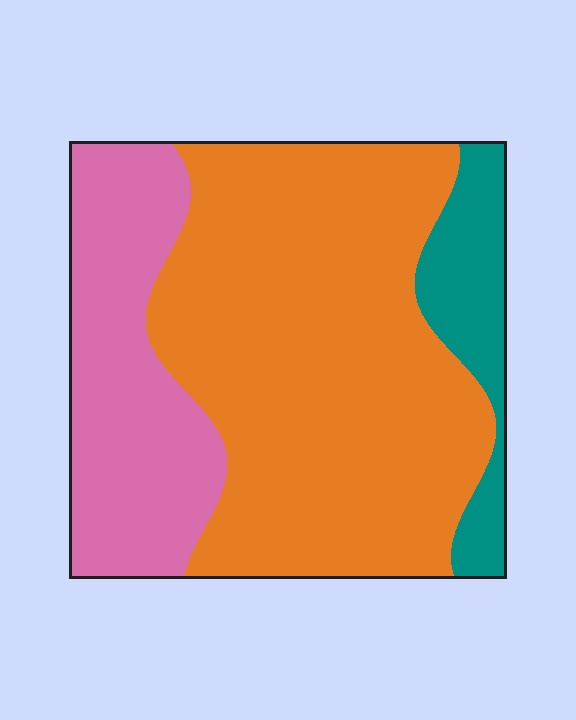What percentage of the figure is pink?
Pink takes up about one quarter (1/4) of the figure.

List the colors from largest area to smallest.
From largest to smallest: orange, pink, teal.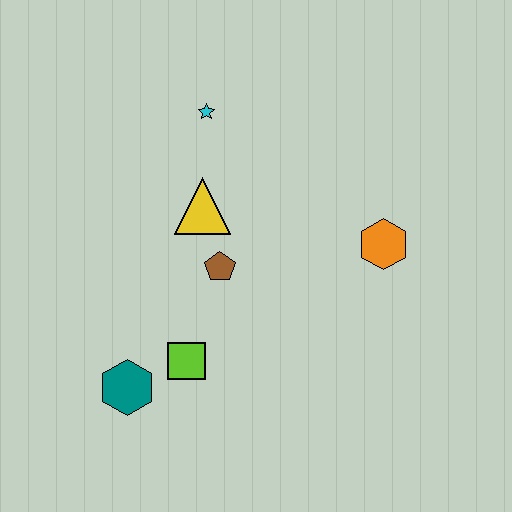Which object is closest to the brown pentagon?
The yellow triangle is closest to the brown pentagon.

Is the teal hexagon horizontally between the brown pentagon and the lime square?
No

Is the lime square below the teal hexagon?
No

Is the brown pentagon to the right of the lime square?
Yes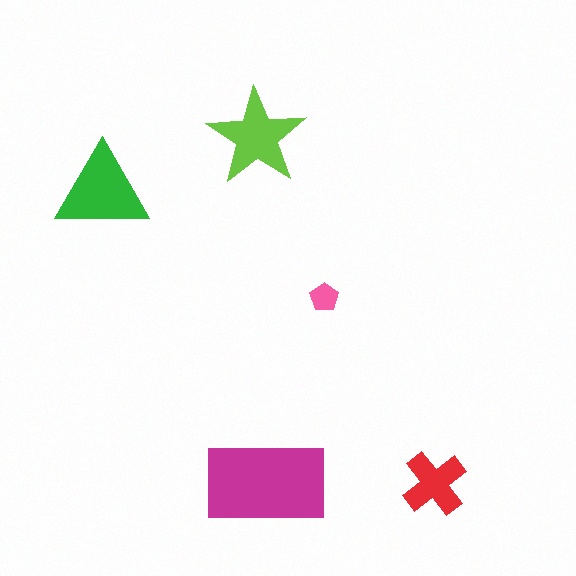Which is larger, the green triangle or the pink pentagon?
The green triangle.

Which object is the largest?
The magenta rectangle.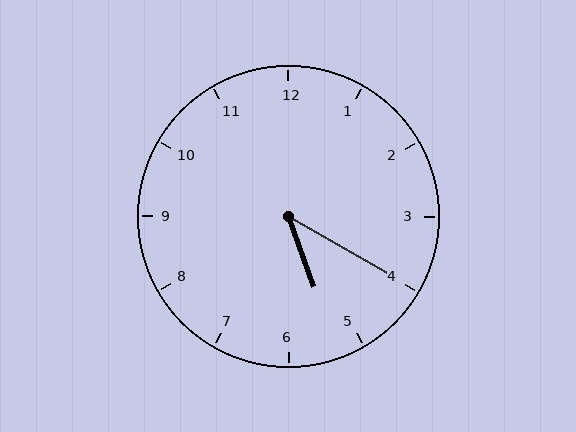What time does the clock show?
5:20.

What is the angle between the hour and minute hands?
Approximately 40 degrees.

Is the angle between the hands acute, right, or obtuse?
It is acute.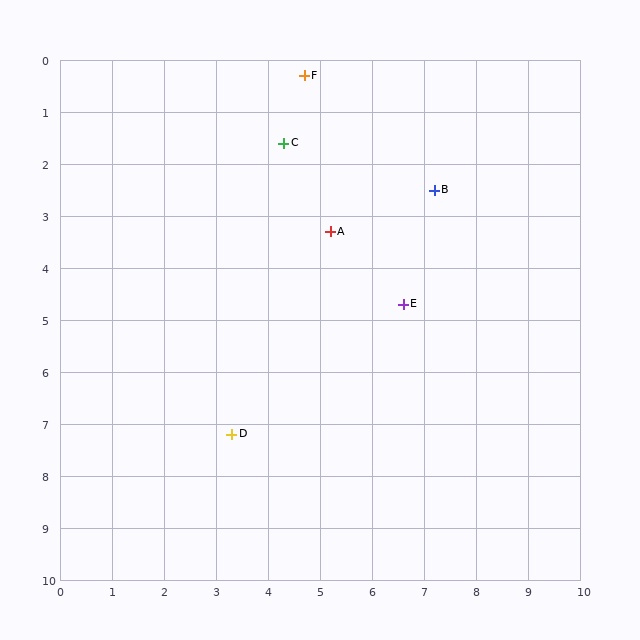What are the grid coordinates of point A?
Point A is at approximately (5.2, 3.3).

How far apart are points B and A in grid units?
Points B and A are about 2.2 grid units apart.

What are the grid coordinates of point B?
Point B is at approximately (7.2, 2.5).